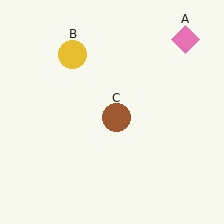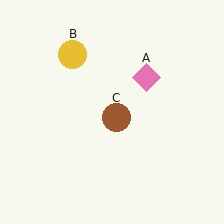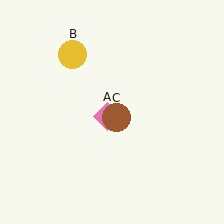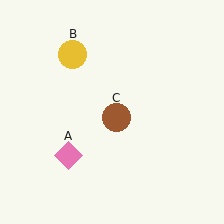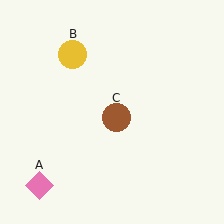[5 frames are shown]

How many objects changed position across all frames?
1 object changed position: pink diamond (object A).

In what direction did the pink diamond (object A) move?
The pink diamond (object A) moved down and to the left.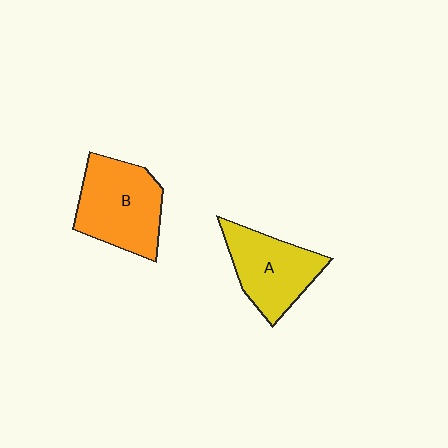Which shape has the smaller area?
Shape A (yellow).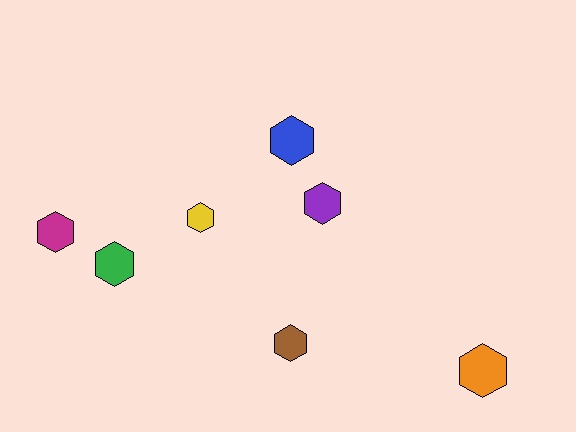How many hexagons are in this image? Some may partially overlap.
There are 7 hexagons.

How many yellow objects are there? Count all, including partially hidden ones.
There is 1 yellow object.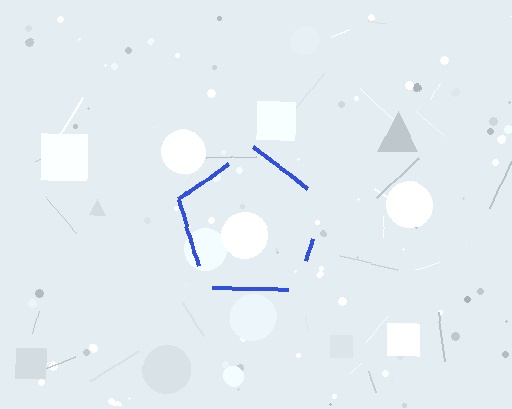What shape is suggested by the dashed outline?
The dashed outline suggests a pentagon.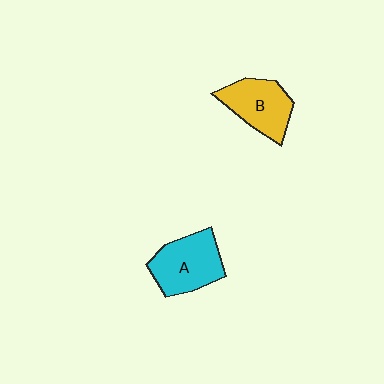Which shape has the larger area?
Shape A (cyan).